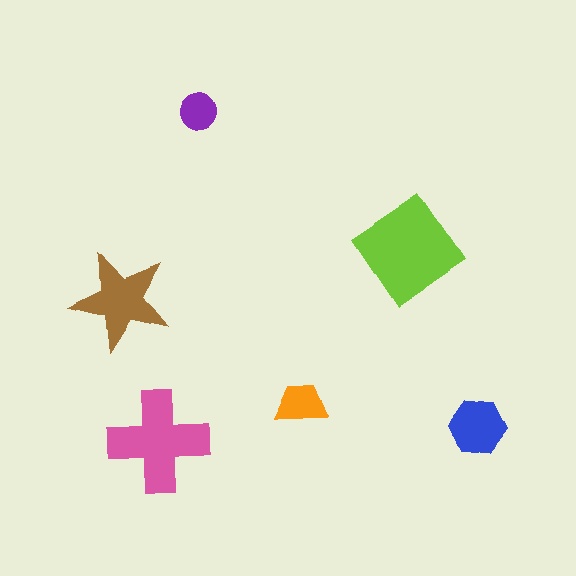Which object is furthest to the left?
The brown star is leftmost.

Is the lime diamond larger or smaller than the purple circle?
Larger.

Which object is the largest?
The lime diamond.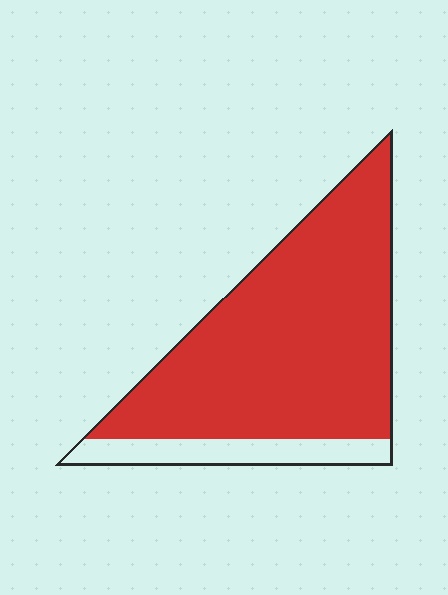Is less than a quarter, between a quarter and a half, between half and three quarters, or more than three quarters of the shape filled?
More than three quarters.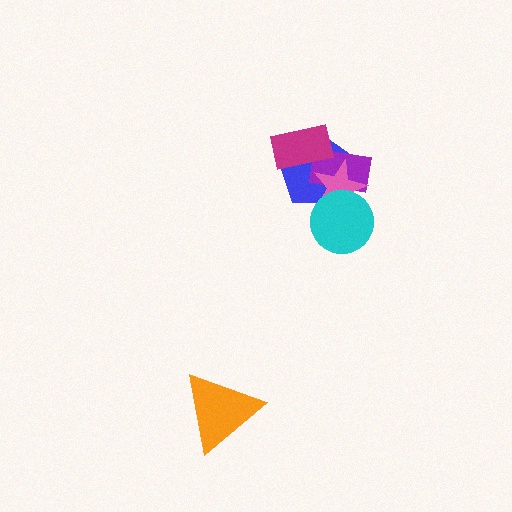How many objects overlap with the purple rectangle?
4 objects overlap with the purple rectangle.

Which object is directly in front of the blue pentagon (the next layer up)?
The purple rectangle is directly in front of the blue pentagon.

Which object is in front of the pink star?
The cyan circle is in front of the pink star.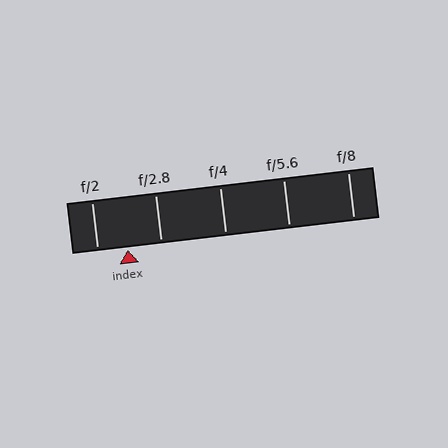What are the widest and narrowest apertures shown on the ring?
The widest aperture shown is f/2 and the narrowest is f/8.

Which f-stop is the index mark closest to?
The index mark is closest to f/2.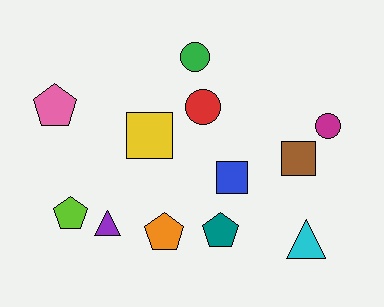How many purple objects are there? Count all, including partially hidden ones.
There is 1 purple object.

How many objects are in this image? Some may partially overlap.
There are 12 objects.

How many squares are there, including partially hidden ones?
There are 3 squares.